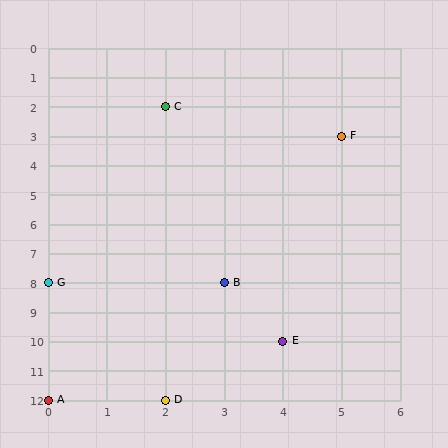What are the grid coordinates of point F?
Point F is at grid coordinates (5, 3).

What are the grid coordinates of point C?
Point C is at grid coordinates (2, 2).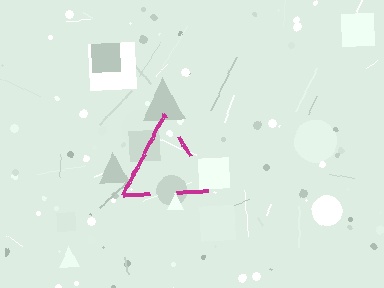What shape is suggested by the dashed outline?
The dashed outline suggests a triangle.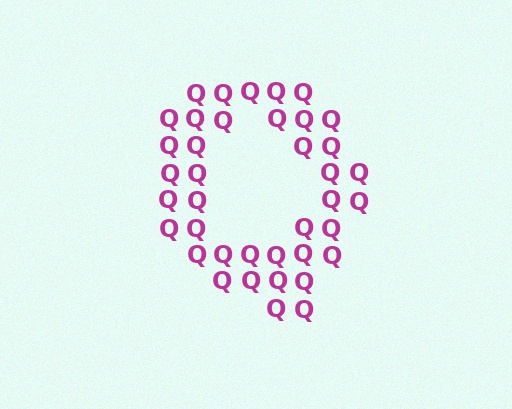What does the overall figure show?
The overall figure shows the letter Q.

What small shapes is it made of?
It is made of small letter Q's.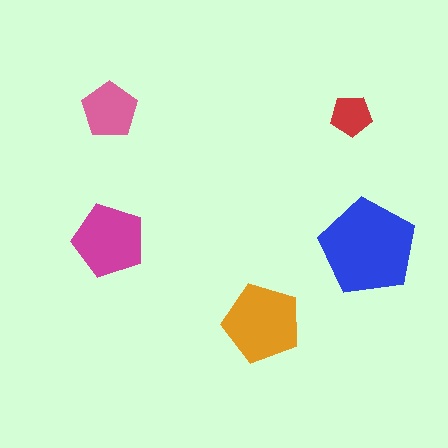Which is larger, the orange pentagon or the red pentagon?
The orange one.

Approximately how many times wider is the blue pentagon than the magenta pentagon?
About 1.5 times wider.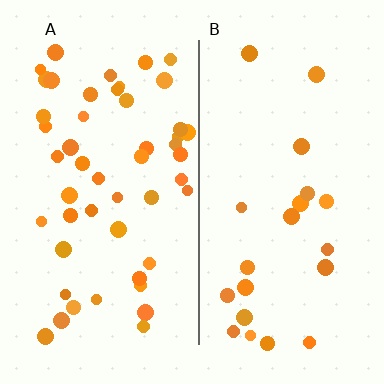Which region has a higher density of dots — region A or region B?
A (the left).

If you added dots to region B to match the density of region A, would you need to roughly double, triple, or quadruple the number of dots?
Approximately double.